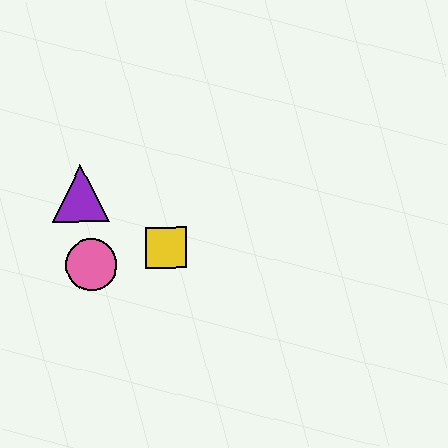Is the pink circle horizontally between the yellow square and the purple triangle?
Yes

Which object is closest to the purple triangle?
The pink circle is closest to the purple triangle.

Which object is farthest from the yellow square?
The purple triangle is farthest from the yellow square.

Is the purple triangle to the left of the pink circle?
Yes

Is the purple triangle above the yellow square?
Yes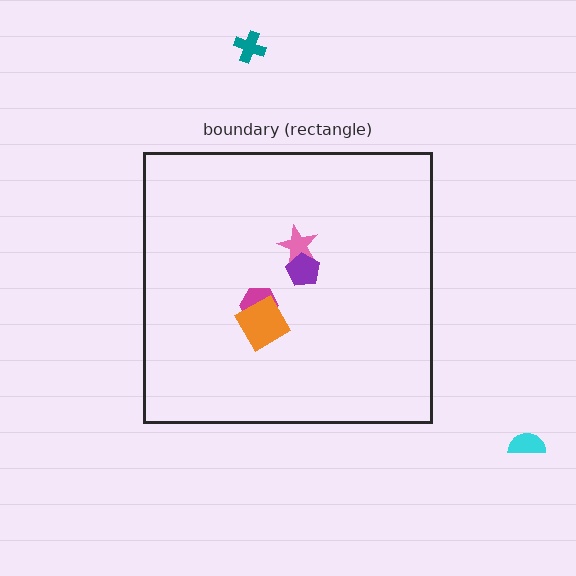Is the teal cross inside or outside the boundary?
Outside.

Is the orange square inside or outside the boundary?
Inside.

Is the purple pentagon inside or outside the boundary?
Inside.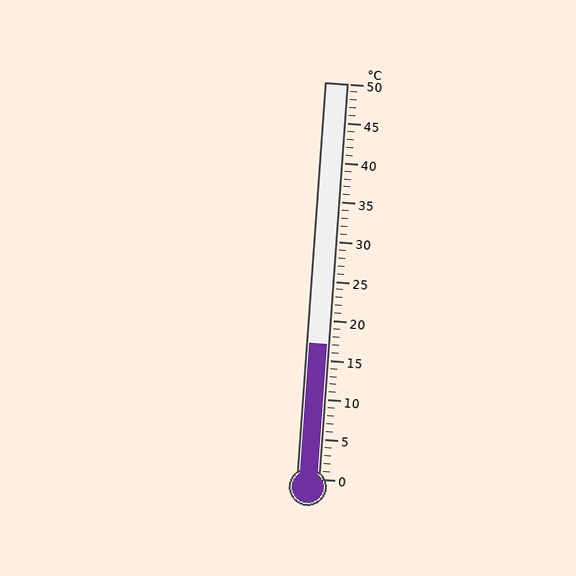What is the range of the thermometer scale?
The thermometer scale ranges from 0°C to 50°C.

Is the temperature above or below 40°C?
The temperature is below 40°C.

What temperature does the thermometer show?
The thermometer shows approximately 17°C.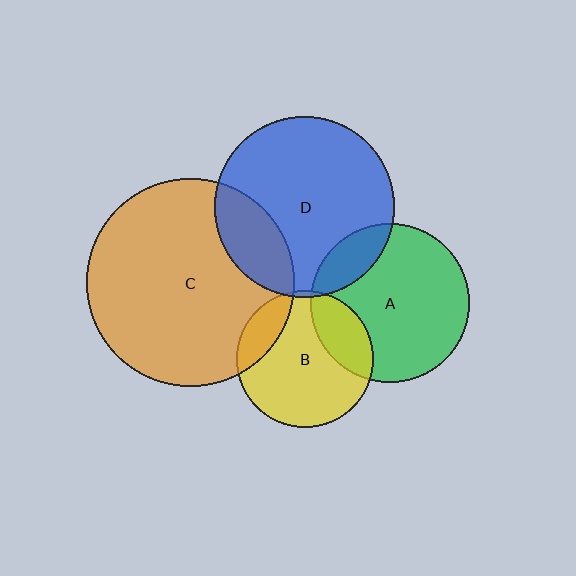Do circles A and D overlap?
Yes.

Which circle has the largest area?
Circle C (orange).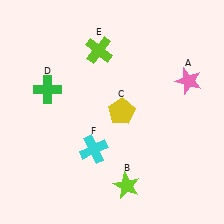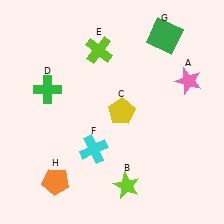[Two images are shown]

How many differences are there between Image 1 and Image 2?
There are 2 differences between the two images.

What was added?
A green square (G), an orange pentagon (H) were added in Image 2.